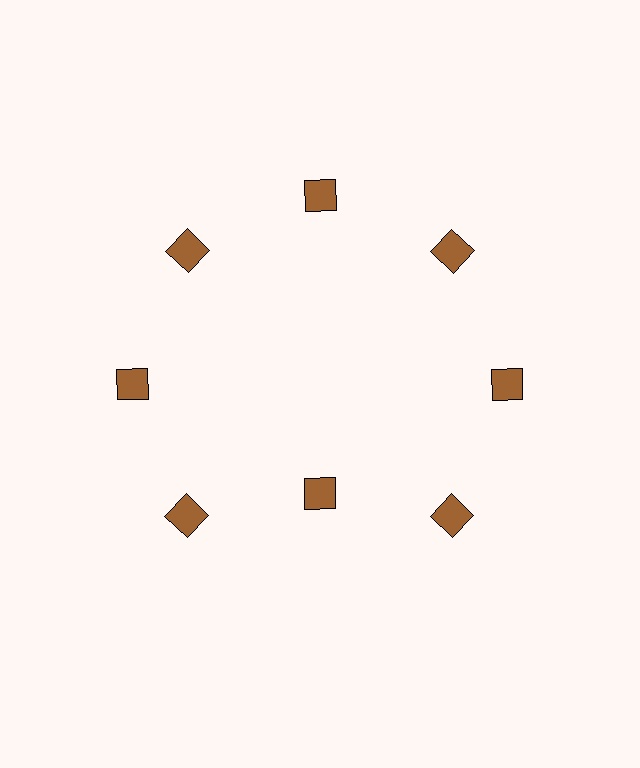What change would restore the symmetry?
The symmetry would be restored by moving it outward, back onto the ring so that all 8 diamonds sit at equal angles and equal distance from the center.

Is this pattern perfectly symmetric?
No. The 8 brown diamonds are arranged in a ring, but one element near the 6 o'clock position is pulled inward toward the center, breaking the 8-fold rotational symmetry.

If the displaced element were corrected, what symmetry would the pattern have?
It would have 8-fold rotational symmetry — the pattern would map onto itself every 45 degrees.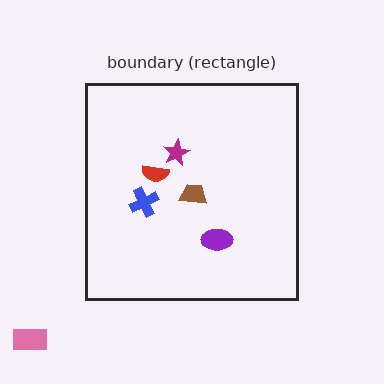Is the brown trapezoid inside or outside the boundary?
Inside.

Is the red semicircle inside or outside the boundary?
Inside.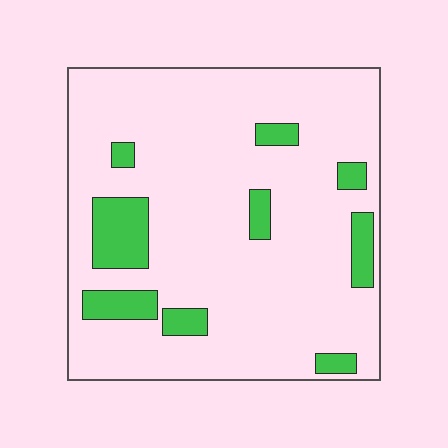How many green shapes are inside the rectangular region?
9.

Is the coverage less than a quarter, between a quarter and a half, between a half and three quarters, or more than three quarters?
Less than a quarter.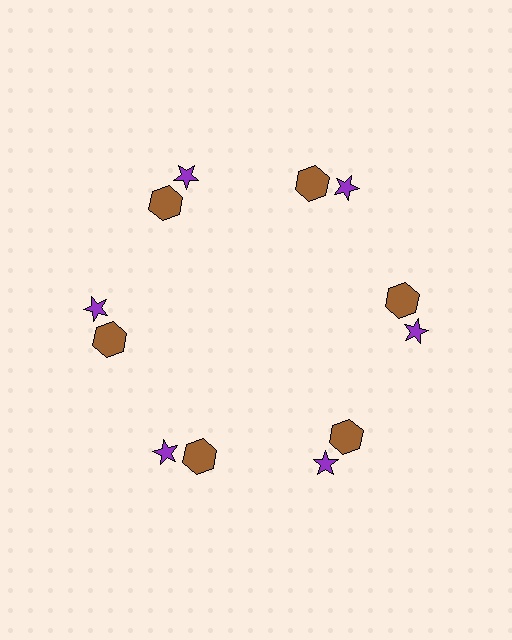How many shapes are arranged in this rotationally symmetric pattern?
There are 12 shapes, arranged in 6 groups of 2.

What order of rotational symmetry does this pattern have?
This pattern has 6-fold rotational symmetry.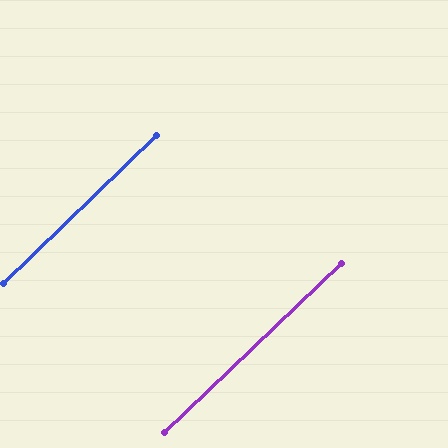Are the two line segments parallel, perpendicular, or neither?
Parallel — their directions differ by only 0.2°.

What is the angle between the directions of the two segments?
Approximately 0 degrees.